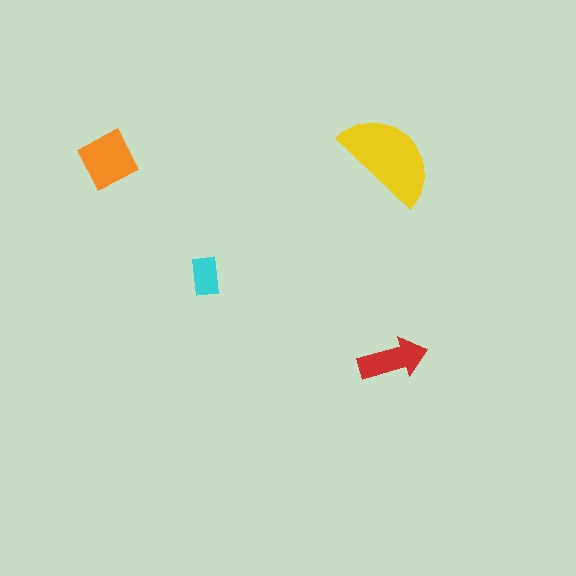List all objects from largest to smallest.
The yellow semicircle, the orange diamond, the red arrow, the cyan rectangle.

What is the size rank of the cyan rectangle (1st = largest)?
4th.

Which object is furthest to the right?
The red arrow is rightmost.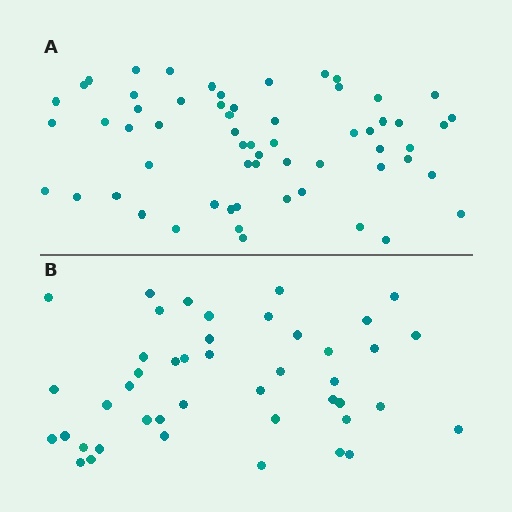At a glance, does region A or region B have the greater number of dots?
Region A (the top region) has more dots.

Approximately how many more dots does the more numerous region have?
Region A has approximately 15 more dots than region B.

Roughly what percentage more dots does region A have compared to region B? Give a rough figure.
About 35% more.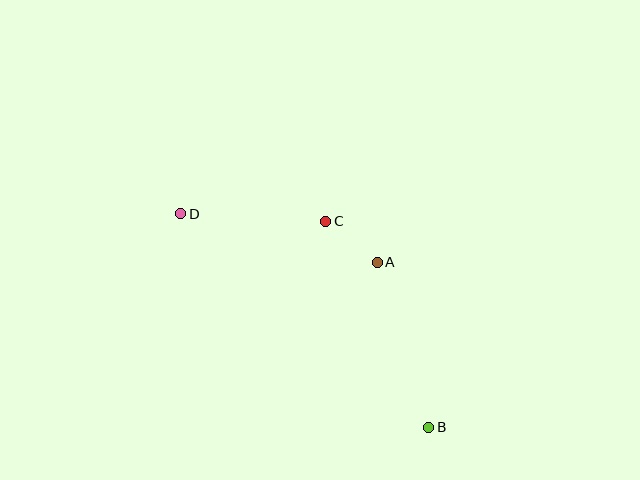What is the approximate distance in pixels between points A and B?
The distance between A and B is approximately 173 pixels.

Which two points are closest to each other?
Points A and C are closest to each other.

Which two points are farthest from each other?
Points B and D are farthest from each other.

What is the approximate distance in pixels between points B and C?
The distance between B and C is approximately 230 pixels.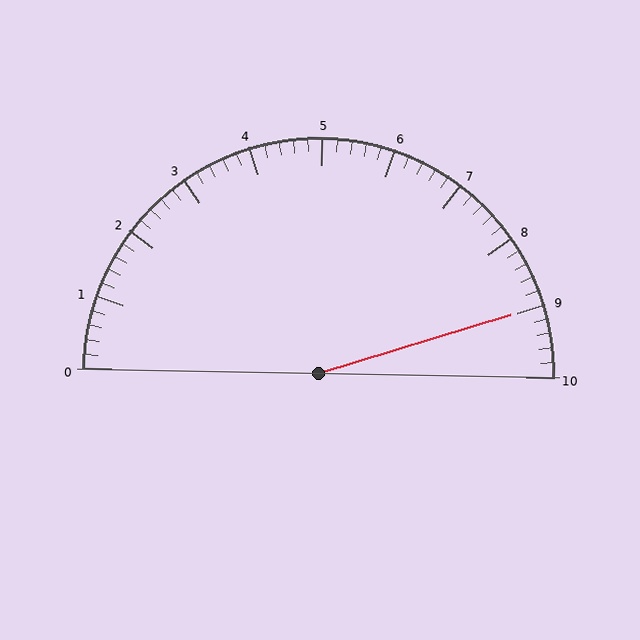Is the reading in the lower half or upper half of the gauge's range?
The reading is in the upper half of the range (0 to 10).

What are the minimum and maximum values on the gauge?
The gauge ranges from 0 to 10.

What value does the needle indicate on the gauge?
The needle indicates approximately 9.0.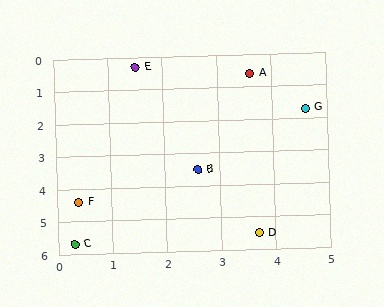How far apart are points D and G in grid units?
Points D and G are about 3.9 grid units apart.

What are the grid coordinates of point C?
Point C is at approximately (0.3, 5.7).